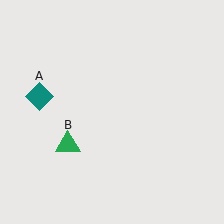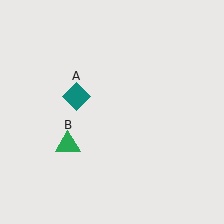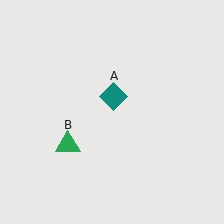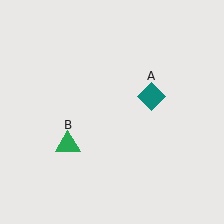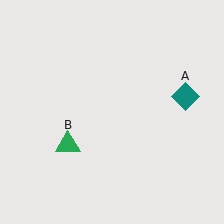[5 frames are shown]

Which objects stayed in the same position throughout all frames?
Green triangle (object B) remained stationary.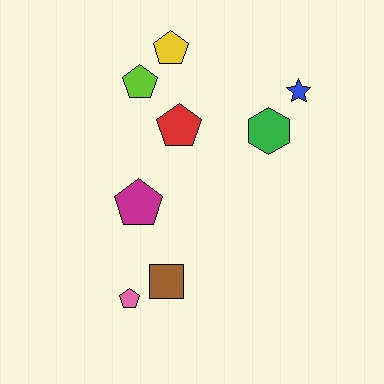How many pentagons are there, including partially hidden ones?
There are 5 pentagons.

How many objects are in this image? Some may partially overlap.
There are 8 objects.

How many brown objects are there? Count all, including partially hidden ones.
There is 1 brown object.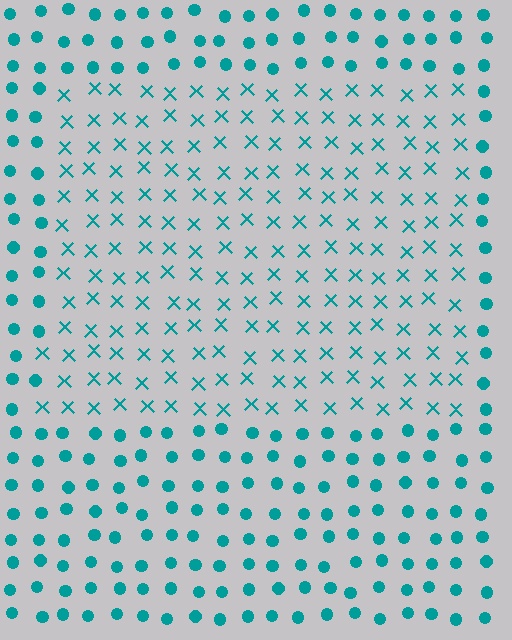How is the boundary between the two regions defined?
The boundary is defined by a change in element shape: X marks inside vs. circles outside. All elements share the same color and spacing.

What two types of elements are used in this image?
The image uses X marks inside the rectangle region and circles outside it.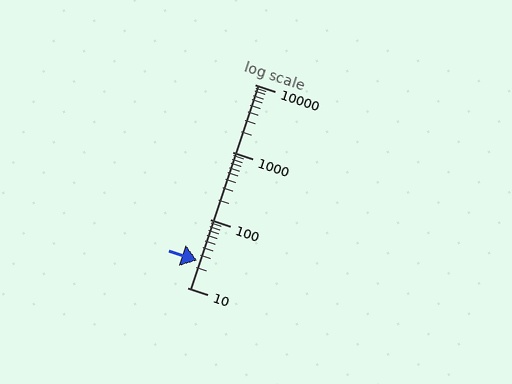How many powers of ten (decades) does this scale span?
The scale spans 3 decades, from 10 to 10000.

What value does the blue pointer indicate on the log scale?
The pointer indicates approximately 25.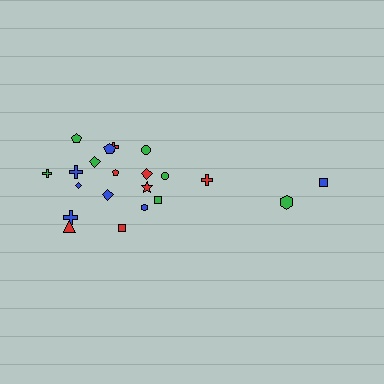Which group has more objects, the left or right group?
The left group.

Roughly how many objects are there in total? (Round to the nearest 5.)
Roughly 20 objects in total.